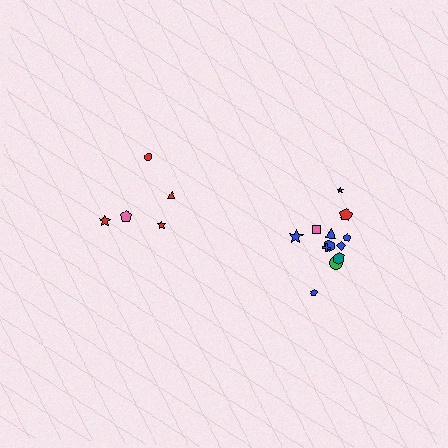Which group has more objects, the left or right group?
The right group.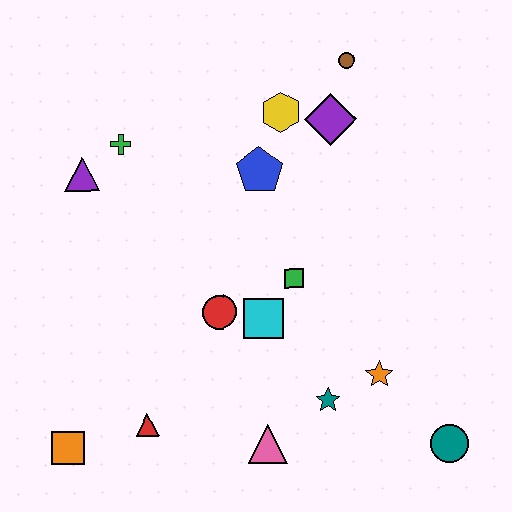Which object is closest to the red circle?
The cyan square is closest to the red circle.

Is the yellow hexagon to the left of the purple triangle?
No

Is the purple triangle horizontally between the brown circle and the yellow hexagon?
No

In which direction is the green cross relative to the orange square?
The green cross is above the orange square.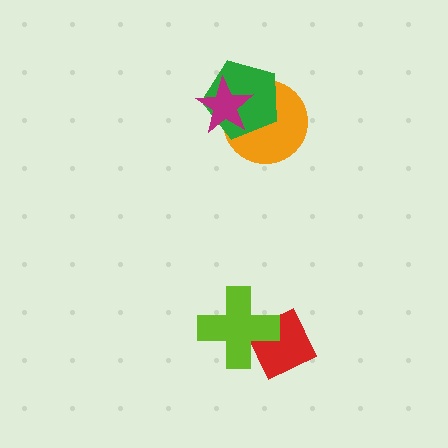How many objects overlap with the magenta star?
2 objects overlap with the magenta star.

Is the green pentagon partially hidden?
Yes, it is partially covered by another shape.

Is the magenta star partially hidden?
No, no other shape covers it.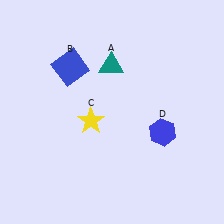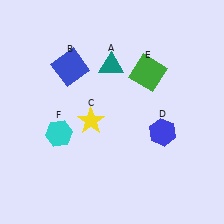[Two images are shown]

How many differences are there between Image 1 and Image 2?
There are 2 differences between the two images.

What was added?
A green square (E), a cyan hexagon (F) were added in Image 2.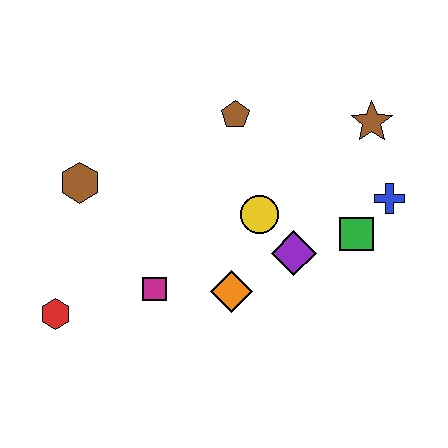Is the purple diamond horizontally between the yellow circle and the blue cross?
Yes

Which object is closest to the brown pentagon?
The yellow circle is closest to the brown pentagon.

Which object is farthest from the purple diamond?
The red hexagon is farthest from the purple diamond.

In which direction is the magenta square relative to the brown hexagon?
The magenta square is below the brown hexagon.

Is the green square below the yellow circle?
Yes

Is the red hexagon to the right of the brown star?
No